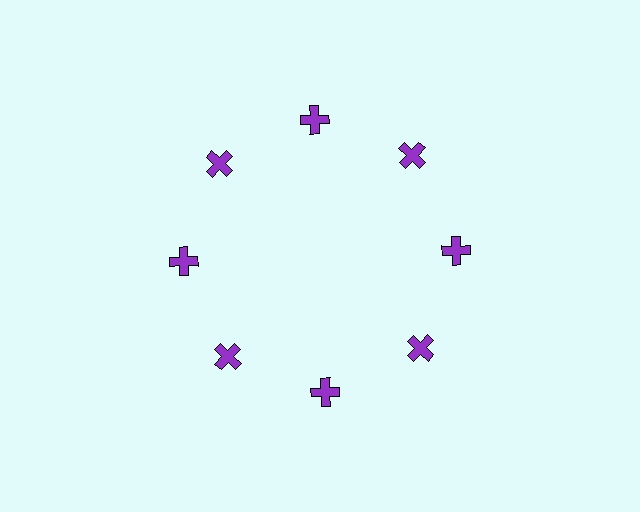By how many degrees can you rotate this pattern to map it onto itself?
The pattern maps onto itself every 45 degrees of rotation.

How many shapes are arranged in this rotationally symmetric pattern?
There are 8 shapes, arranged in 8 groups of 1.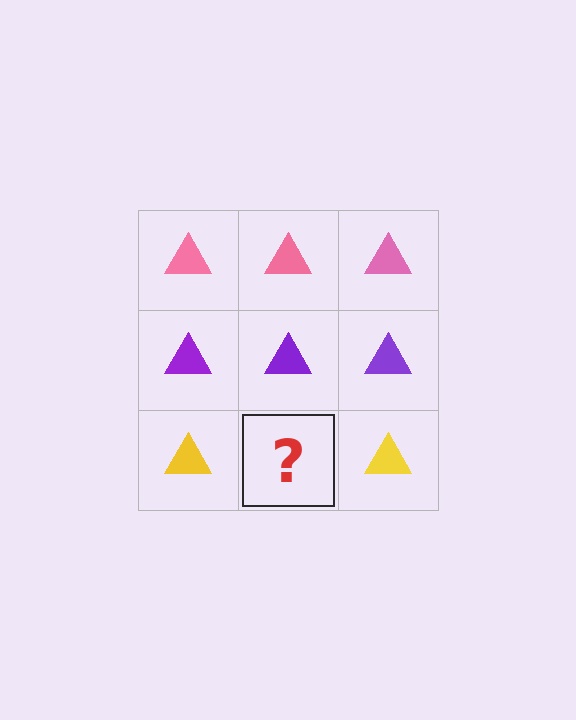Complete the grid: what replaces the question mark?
The question mark should be replaced with a yellow triangle.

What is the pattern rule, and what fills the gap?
The rule is that each row has a consistent color. The gap should be filled with a yellow triangle.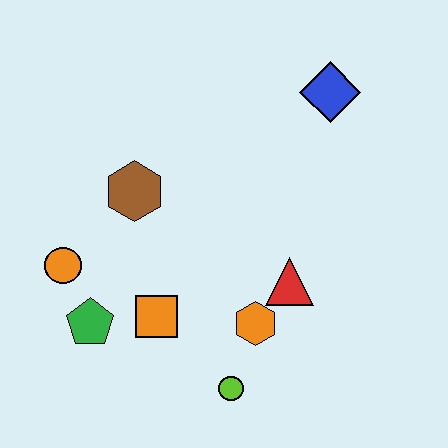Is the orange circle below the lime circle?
No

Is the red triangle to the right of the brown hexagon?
Yes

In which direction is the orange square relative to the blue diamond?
The orange square is below the blue diamond.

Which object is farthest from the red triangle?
The orange circle is farthest from the red triangle.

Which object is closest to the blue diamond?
The red triangle is closest to the blue diamond.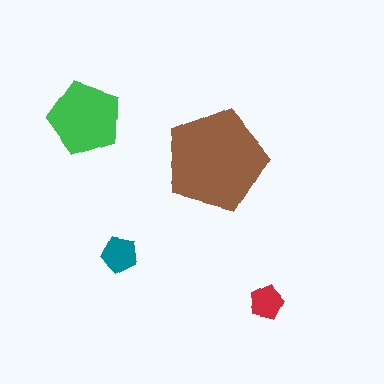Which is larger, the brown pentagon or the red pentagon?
The brown one.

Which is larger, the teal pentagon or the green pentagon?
The green one.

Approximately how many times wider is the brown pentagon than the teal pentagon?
About 3 times wider.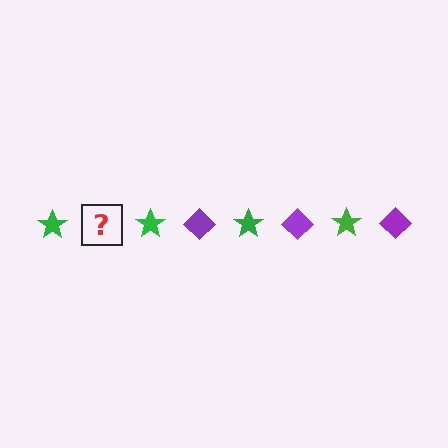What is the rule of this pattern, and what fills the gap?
The rule is that the pattern alternates between green star and purple diamond. The gap should be filled with a purple diamond.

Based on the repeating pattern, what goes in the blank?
The blank should be a purple diamond.